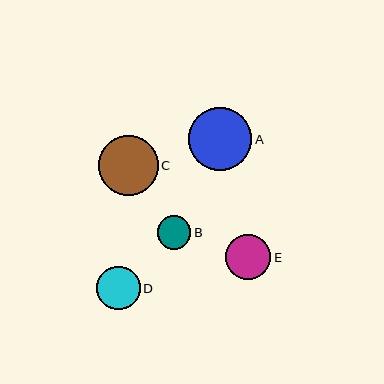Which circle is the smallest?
Circle B is the smallest with a size of approximately 34 pixels.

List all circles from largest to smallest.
From largest to smallest: A, C, E, D, B.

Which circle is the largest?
Circle A is the largest with a size of approximately 63 pixels.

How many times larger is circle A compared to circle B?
Circle A is approximately 1.9 times the size of circle B.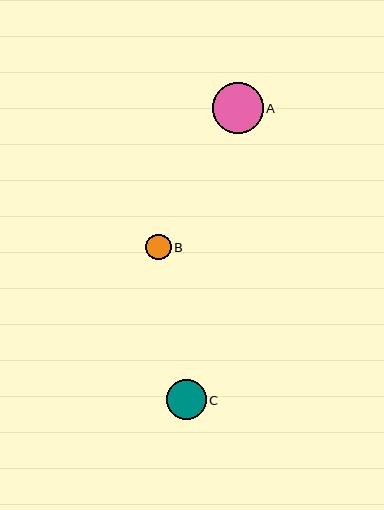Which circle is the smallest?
Circle B is the smallest with a size of approximately 25 pixels.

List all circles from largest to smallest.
From largest to smallest: A, C, B.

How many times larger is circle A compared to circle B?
Circle A is approximately 2.0 times the size of circle B.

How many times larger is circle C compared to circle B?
Circle C is approximately 1.6 times the size of circle B.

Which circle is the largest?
Circle A is the largest with a size of approximately 51 pixels.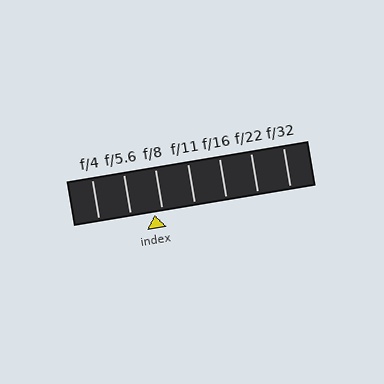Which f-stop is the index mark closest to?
The index mark is closest to f/8.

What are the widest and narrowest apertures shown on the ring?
The widest aperture shown is f/4 and the narrowest is f/32.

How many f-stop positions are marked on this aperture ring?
There are 7 f-stop positions marked.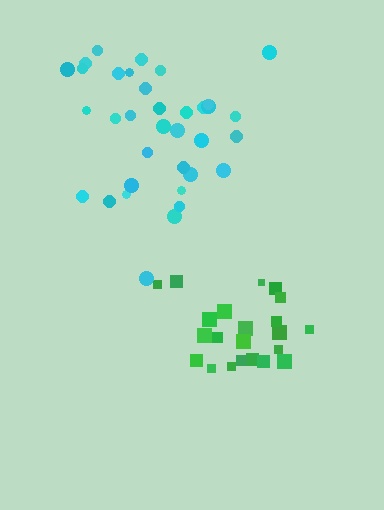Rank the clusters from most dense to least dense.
green, cyan.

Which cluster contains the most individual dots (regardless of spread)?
Cyan (35).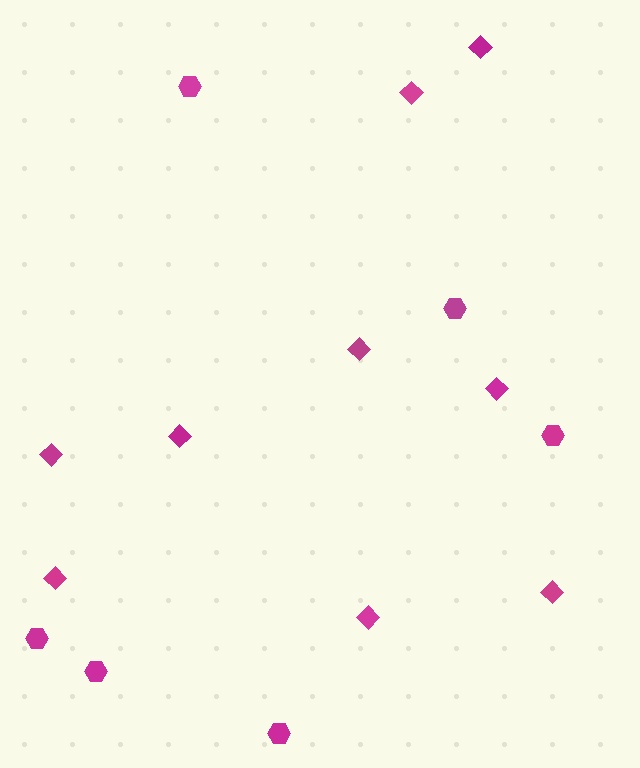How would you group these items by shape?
There are 2 groups: one group of hexagons (6) and one group of diamonds (9).